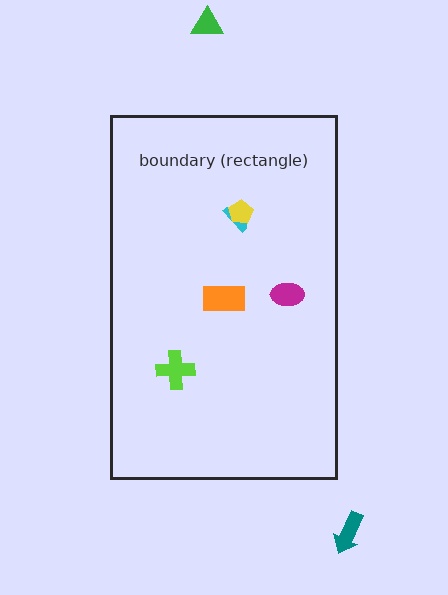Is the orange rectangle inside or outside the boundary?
Inside.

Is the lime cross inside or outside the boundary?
Inside.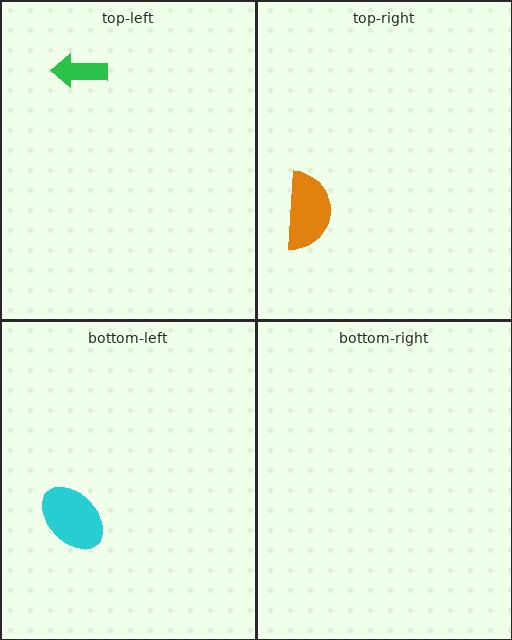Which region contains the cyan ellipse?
The bottom-left region.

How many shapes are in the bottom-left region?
1.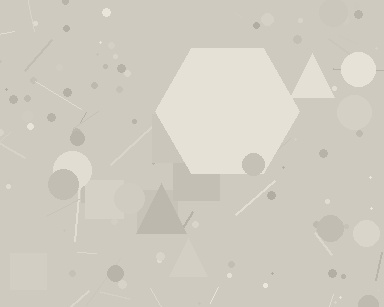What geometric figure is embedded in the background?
A hexagon is embedded in the background.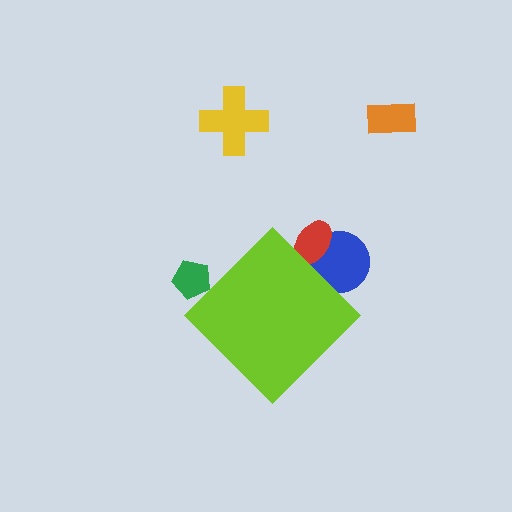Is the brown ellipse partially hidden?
Yes, the brown ellipse is partially hidden behind the lime diamond.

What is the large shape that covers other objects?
A lime diamond.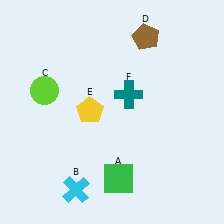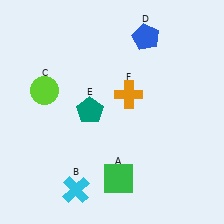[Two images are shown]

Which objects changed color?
D changed from brown to blue. E changed from yellow to teal. F changed from teal to orange.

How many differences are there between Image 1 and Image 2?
There are 3 differences between the two images.